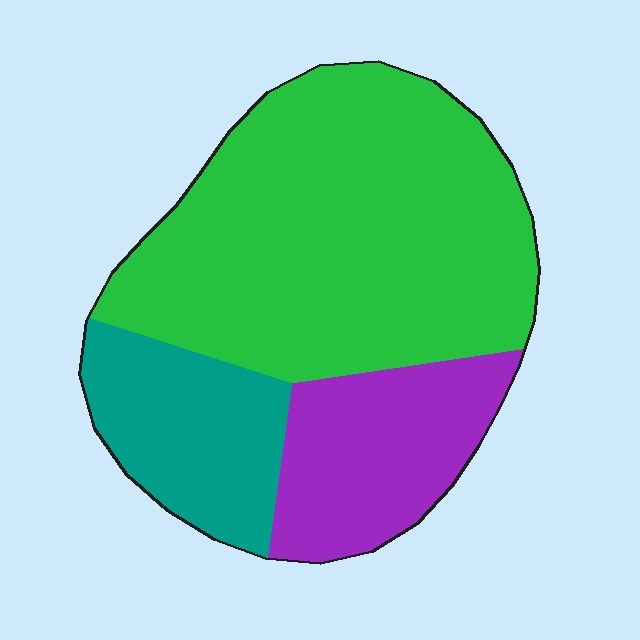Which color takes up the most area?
Green, at roughly 60%.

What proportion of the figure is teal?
Teal covers about 20% of the figure.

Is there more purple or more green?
Green.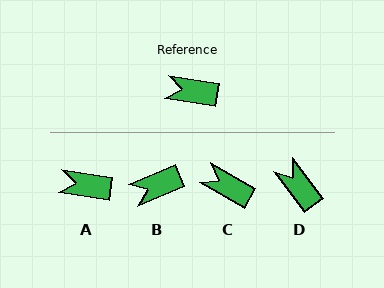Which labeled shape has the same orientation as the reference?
A.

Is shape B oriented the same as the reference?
No, it is off by about 32 degrees.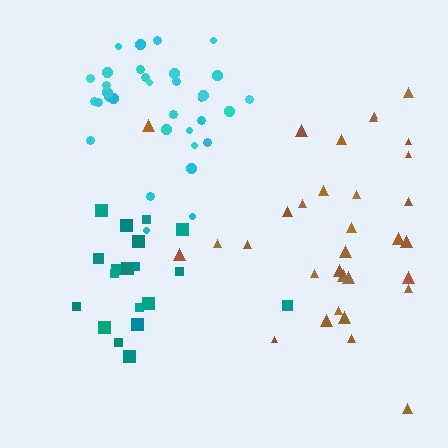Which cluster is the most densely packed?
Cyan.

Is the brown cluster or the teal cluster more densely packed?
Teal.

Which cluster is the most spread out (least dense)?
Brown.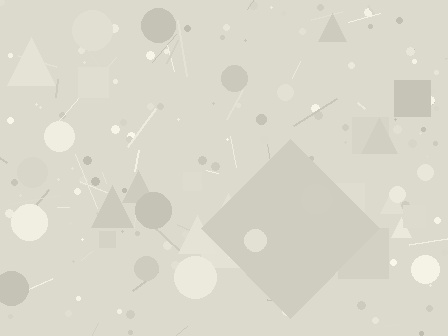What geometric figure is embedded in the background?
A diamond is embedded in the background.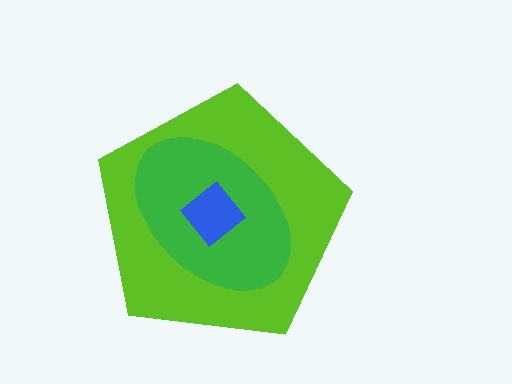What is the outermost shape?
The lime pentagon.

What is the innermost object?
The blue diamond.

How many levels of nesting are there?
3.